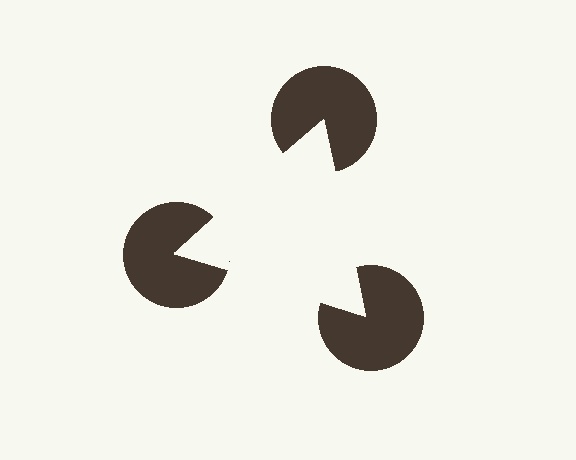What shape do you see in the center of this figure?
An illusory triangle — its edges are inferred from the aligned wedge cuts in the pac-man discs, not physically drawn.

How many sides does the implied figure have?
3 sides.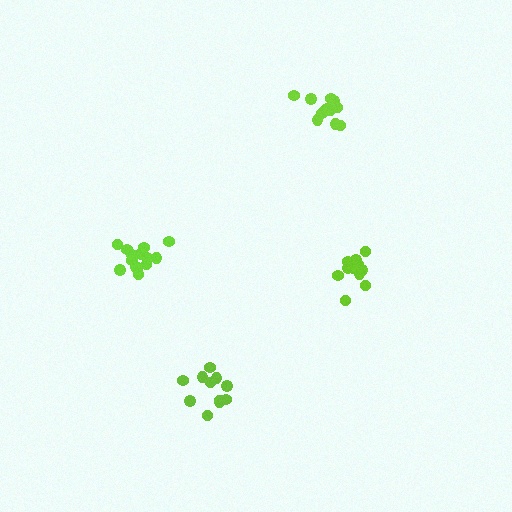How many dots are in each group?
Group 1: 11 dots, Group 2: 14 dots, Group 3: 11 dots, Group 4: 16 dots (52 total).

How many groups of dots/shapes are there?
There are 4 groups.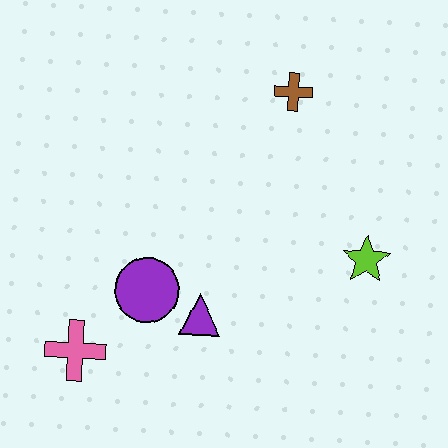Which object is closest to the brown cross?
The lime star is closest to the brown cross.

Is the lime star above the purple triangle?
Yes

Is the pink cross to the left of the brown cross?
Yes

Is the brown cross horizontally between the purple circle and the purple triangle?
No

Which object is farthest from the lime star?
The pink cross is farthest from the lime star.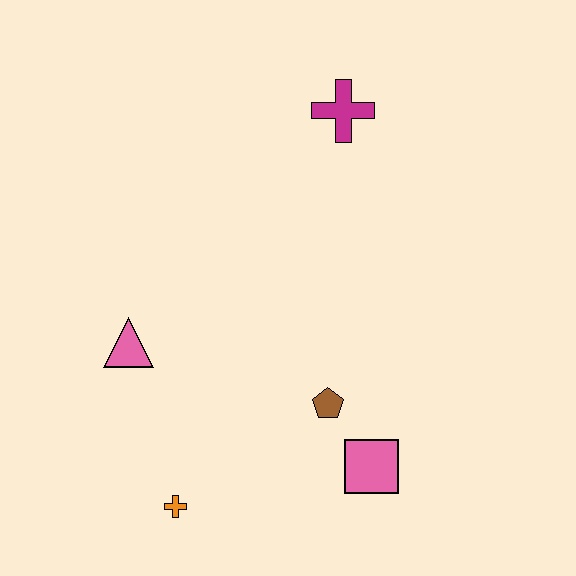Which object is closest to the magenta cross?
The brown pentagon is closest to the magenta cross.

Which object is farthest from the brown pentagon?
The magenta cross is farthest from the brown pentagon.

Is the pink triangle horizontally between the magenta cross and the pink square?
No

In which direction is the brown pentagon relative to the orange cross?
The brown pentagon is to the right of the orange cross.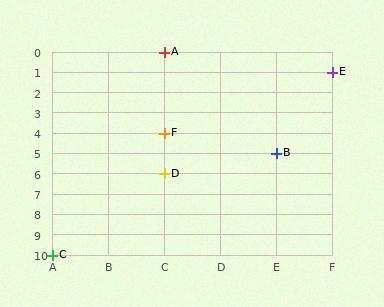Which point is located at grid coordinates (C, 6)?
Point D is at (C, 6).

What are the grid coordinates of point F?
Point F is at grid coordinates (C, 4).